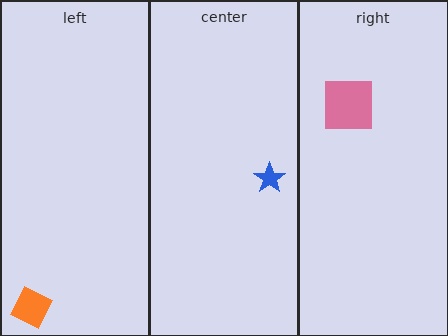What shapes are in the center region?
The blue star.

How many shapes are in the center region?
1.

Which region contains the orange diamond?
The left region.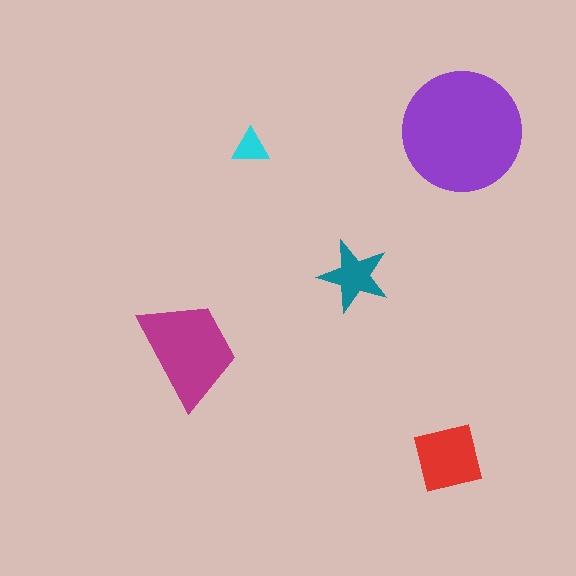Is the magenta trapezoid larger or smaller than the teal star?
Larger.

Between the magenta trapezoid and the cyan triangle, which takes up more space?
The magenta trapezoid.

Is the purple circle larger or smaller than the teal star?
Larger.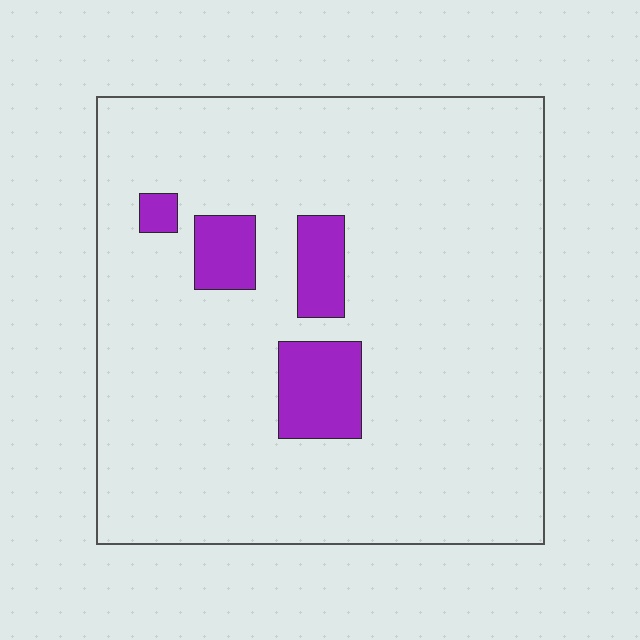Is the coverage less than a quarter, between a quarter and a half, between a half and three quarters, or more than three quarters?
Less than a quarter.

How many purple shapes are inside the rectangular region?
4.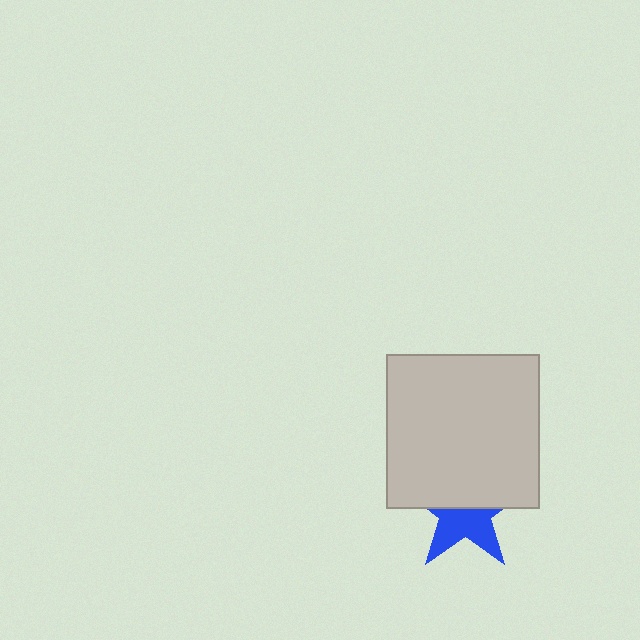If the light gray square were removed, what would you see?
You would see the complete blue star.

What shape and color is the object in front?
The object in front is a light gray square.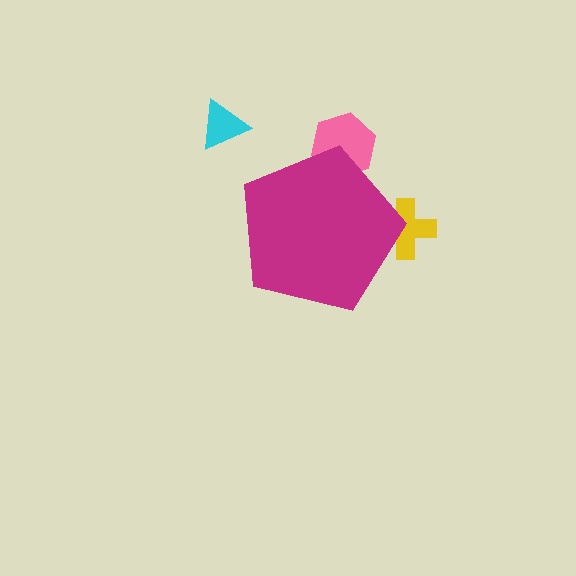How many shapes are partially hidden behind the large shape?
2 shapes are partially hidden.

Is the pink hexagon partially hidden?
Yes, the pink hexagon is partially hidden behind the magenta pentagon.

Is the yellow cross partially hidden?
Yes, the yellow cross is partially hidden behind the magenta pentagon.